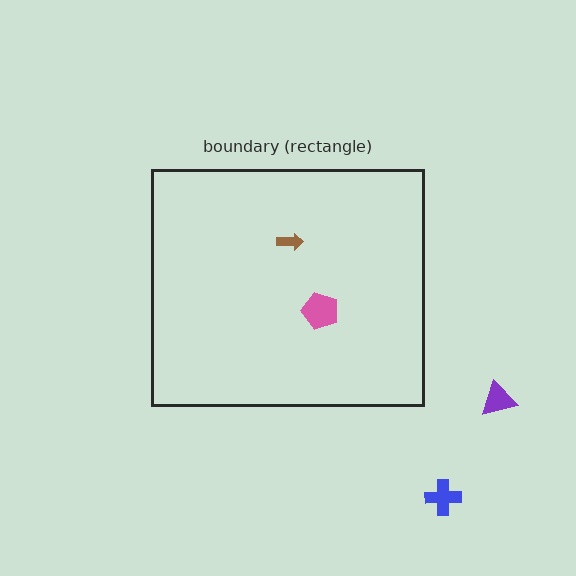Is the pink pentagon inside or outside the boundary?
Inside.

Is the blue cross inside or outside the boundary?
Outside.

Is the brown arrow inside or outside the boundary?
Inside.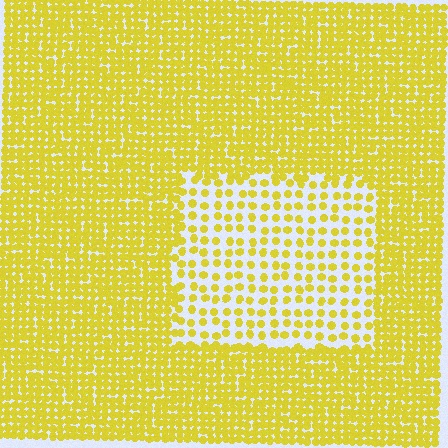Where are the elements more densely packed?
The elements are more densely packed outside the rectangle boundary.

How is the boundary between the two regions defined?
The boundary is defined by a change in element density (approximately 2.4x ratio). All elements are the same color, size, and shape.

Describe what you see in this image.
The image contains small yellow elements arranged at two different densities. A rectangle-shaped region is visible where the elements are less densely packed than the surrounding area.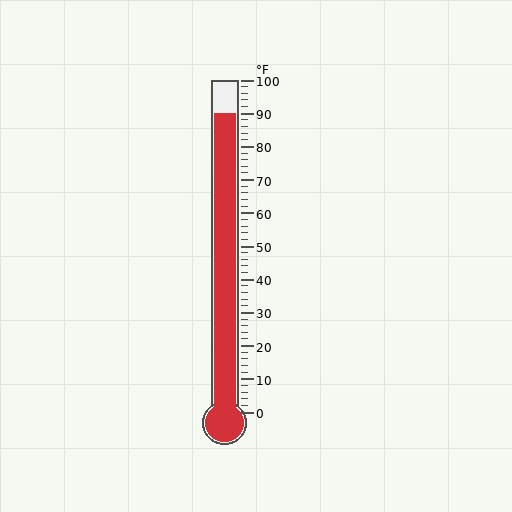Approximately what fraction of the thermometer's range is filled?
The thermometer is filled to approximately 90% of its range.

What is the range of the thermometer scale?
The thermometer scale ranges from 0°F to 100°F.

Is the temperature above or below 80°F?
The temperature is above 80°F.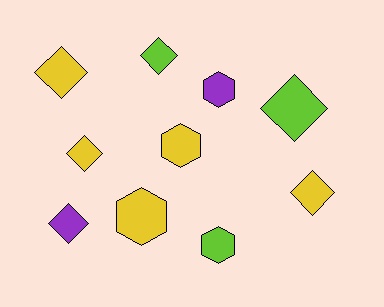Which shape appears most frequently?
Diamond, with 6 objects.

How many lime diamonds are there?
There are 2 lime diamonds.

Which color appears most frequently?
Yellow, with 5 objects.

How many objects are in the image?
There are 10 objects.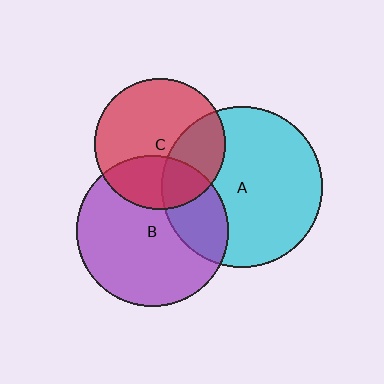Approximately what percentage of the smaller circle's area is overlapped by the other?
Approximately 30%.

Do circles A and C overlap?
Yes.